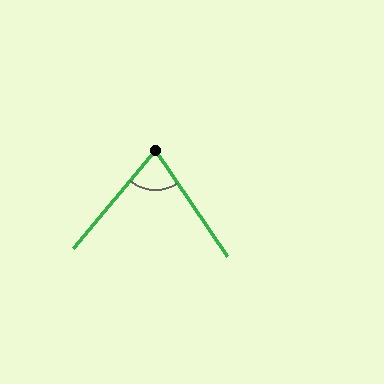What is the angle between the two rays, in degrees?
Approximately 74 degrees.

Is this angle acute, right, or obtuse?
It is acute.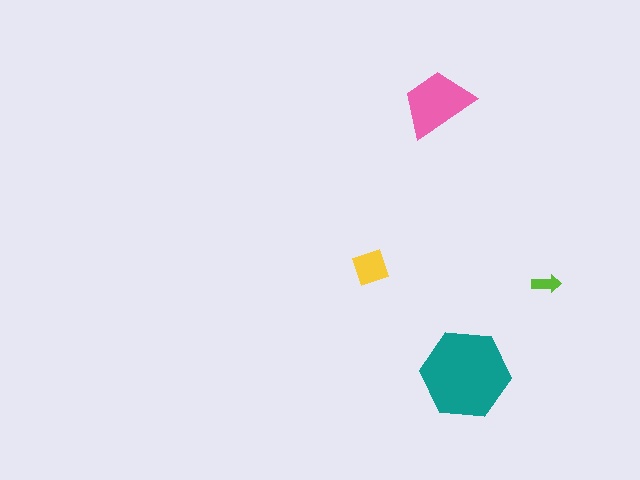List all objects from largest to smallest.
The teal hexagon, the pink trapezoid, the yellow square, the lime arrow.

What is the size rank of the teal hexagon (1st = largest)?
1st.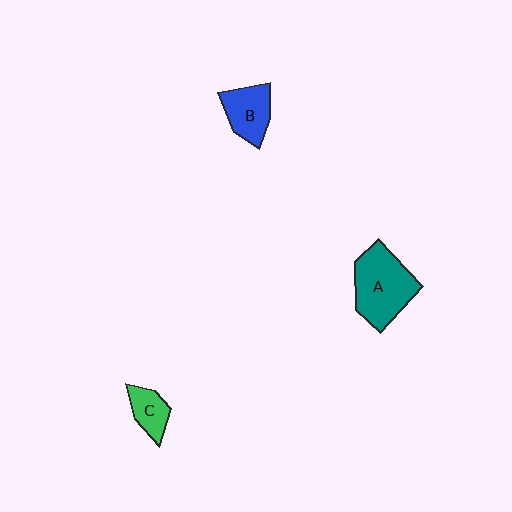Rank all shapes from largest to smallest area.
From largest to smallest: A (teal), B (blue), C (green).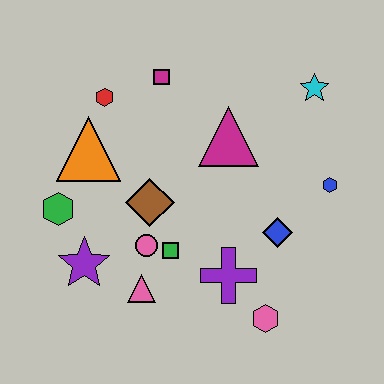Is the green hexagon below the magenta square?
Yes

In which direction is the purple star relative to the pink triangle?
The purple star is to the left of the pink triangle.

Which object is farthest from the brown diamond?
The cyan star is farthest from the brown diamond.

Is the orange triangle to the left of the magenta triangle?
Yes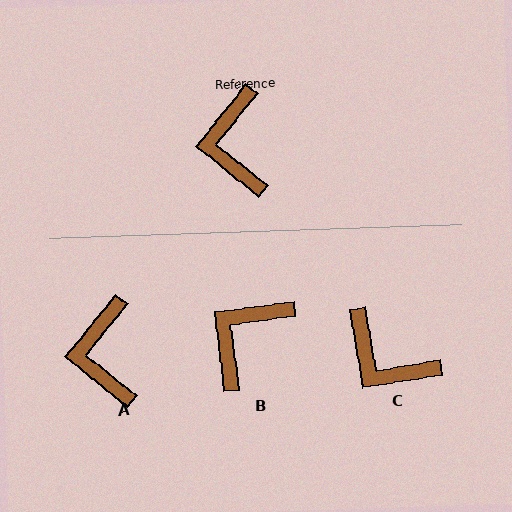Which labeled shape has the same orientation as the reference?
A.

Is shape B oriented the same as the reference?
No, it is off by about 43 degrees.